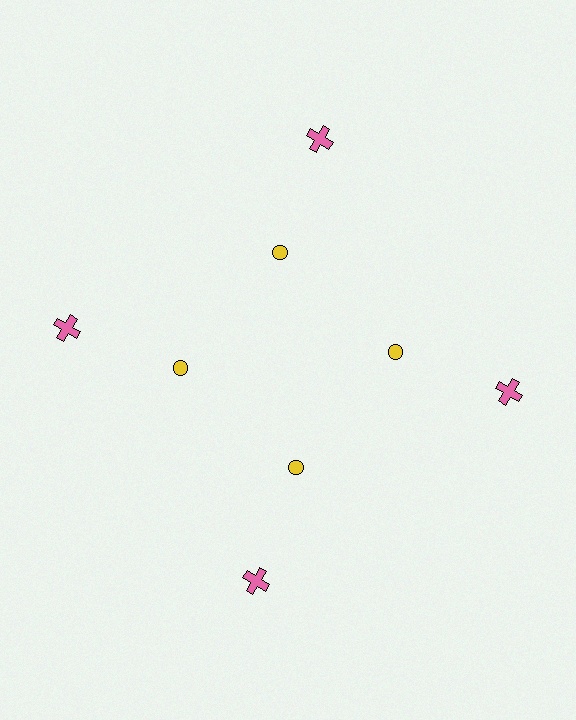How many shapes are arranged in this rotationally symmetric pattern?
There are 8 shapes, arranged in 4 groups of 2.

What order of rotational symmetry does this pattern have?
This pattern has 4-fold rotational symmetry.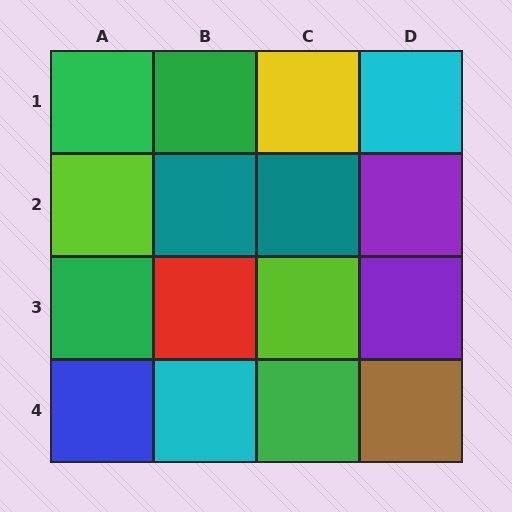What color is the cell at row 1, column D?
Cyan.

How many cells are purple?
2 cells are purple.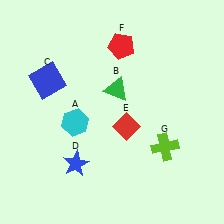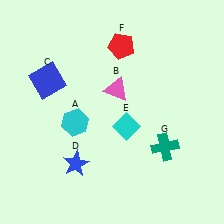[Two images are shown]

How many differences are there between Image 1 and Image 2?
There are 3 differences between the two images.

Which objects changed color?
B changed from green to pink. E changed from red to cyan. G changed from lime to teal.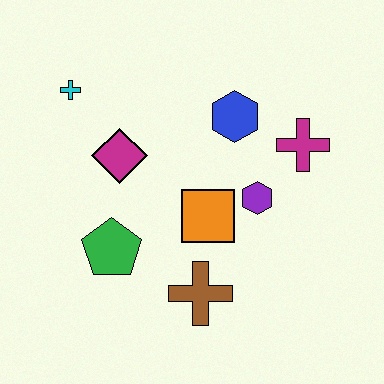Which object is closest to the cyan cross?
The magenta diamond is closest to the cyan cross.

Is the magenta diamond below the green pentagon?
No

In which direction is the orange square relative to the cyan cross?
The orange square is to the right of the cyan cross.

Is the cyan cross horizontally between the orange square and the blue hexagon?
No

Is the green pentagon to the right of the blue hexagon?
No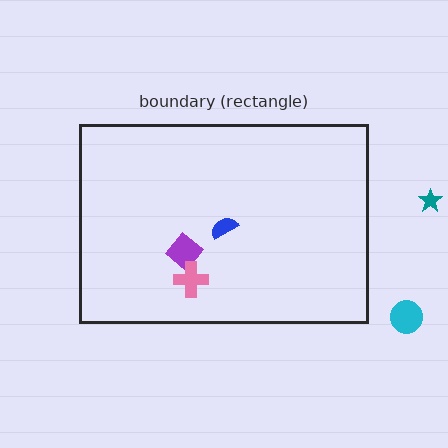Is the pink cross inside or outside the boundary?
Inside.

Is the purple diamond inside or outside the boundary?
Inside.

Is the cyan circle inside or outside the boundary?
Outside.